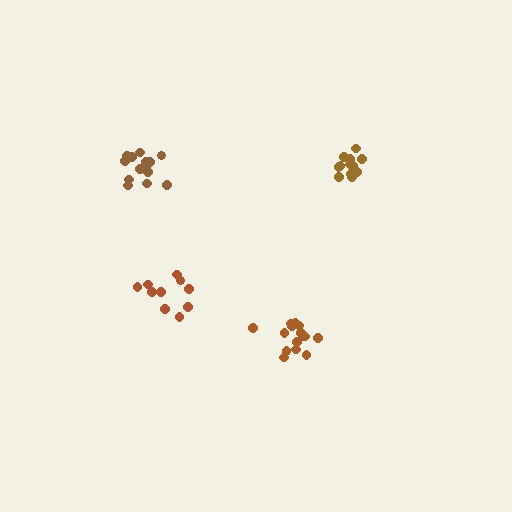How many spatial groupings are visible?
There are 4 spatial groupings.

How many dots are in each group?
Group 1: 16 dots, Group 2: 12 dots, Group 3: 15 dots, Group 4: 10 dots (53 total).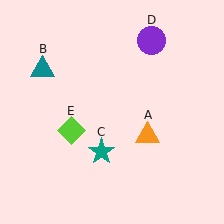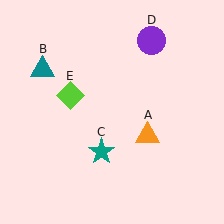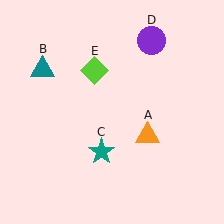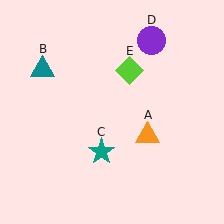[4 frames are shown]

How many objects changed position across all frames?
1 object changed position: lime diamond (object E).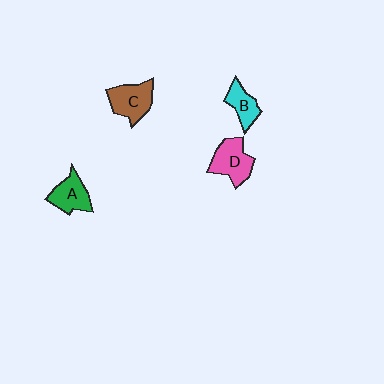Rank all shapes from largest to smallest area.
From largest to smallest: D (pink), C (brown), A (green), B (cyan).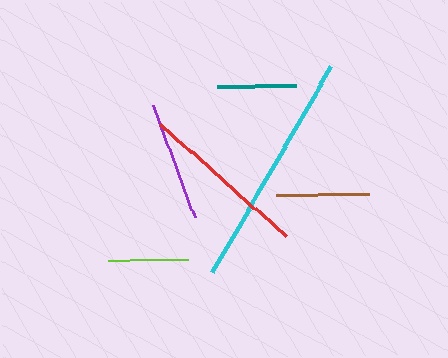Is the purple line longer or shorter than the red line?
The red line is longer than the purple line.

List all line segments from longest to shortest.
From longest to shortest: cyan, red, purple, brown, lime, teal.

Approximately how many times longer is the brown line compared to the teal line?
The brown line is approximately 1.2 times the length of the teal line.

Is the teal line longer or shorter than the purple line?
The purple line is longer than the teal line.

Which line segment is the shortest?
The teal line is the shortest at approximately 79 pixels.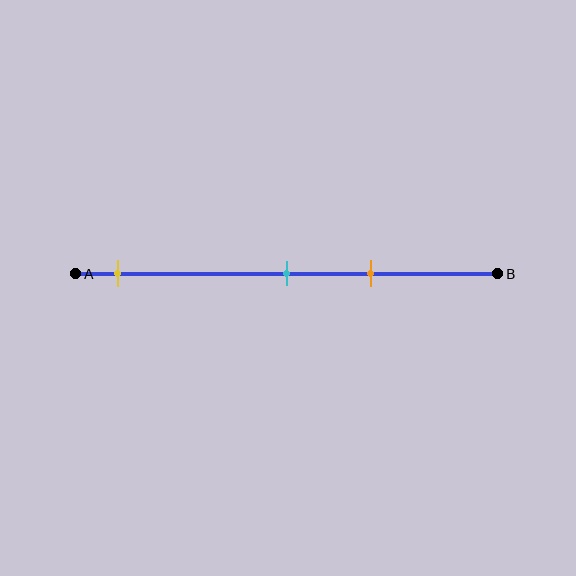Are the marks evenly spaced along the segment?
No, the marks are not evenly spaced.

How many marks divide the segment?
There are 3 marks dividing the segment.